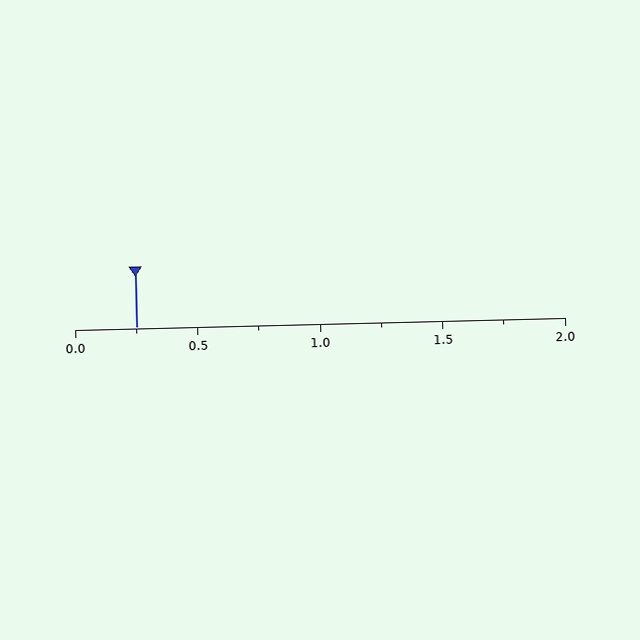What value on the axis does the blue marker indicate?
The marker indicates approximately 0.25.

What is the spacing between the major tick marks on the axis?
The major ticks are spaced 0.5 apart.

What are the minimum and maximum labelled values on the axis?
The axis runs from 0.0 to 2.0.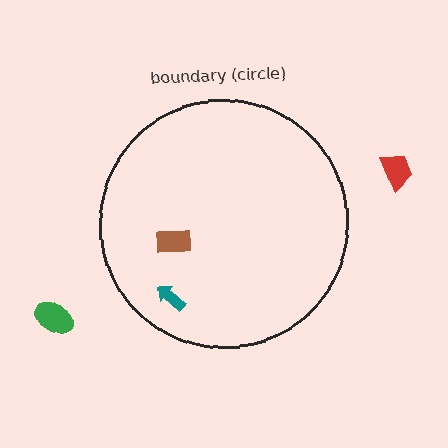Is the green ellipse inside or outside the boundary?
Outside.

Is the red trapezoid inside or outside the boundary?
Outside.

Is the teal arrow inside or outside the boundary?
Inside.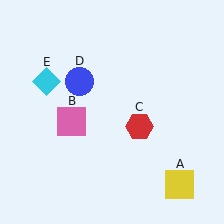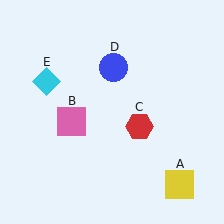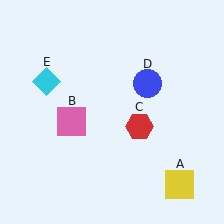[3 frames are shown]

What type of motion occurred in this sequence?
The blue circle (object D) rotated clockwise around the center of the scene.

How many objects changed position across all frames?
1 object changed position: blue circle (object D).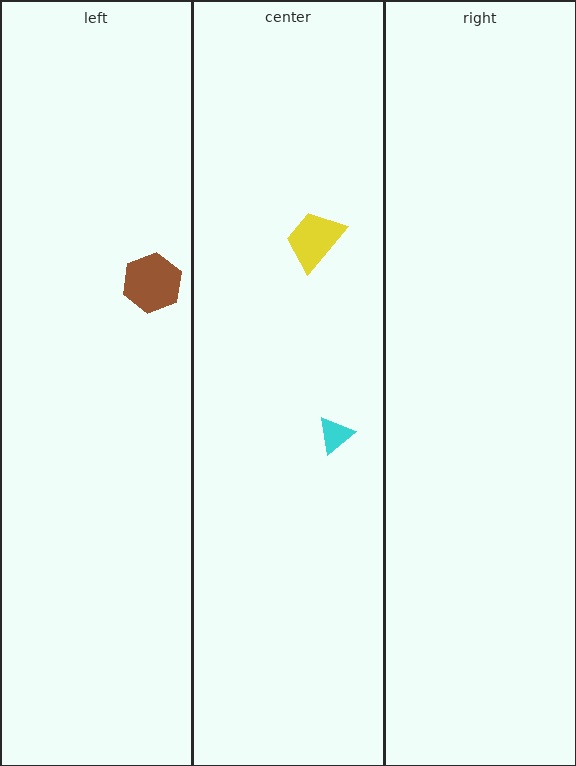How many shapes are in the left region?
1.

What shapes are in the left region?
The brown hexagon.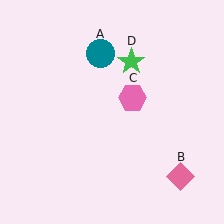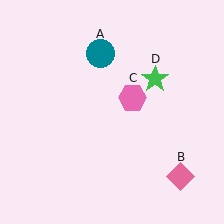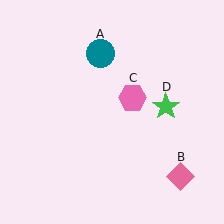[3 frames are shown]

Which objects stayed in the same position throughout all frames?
Teal circle (object A) and pink diamond (object B) and pink hexagon (object C) remained stationary.